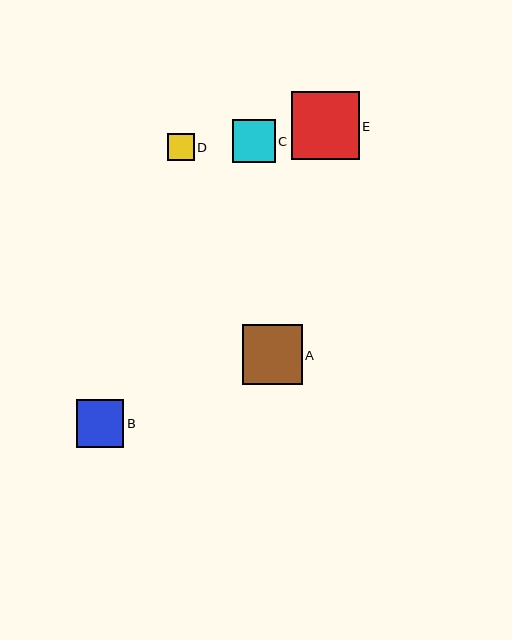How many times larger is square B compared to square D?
Square B is approximately 1.8 times the size of square D.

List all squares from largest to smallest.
From largest to smallest: E, A, B, C, D.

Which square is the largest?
Square E is the largest with a size of approximately 68 pixels.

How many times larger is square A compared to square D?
Square A is approximately 2.2 times the size of square D.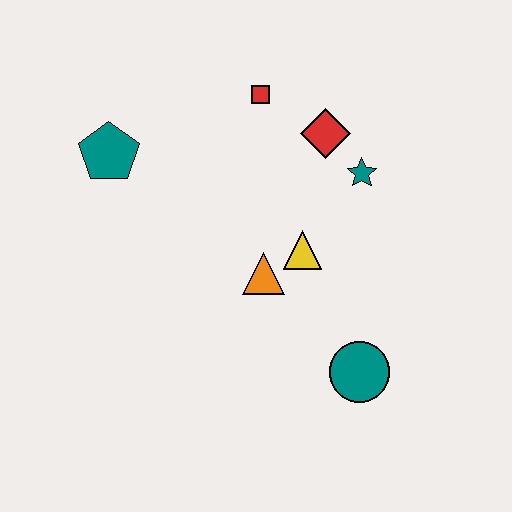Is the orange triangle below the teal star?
Yes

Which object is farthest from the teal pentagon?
The teal circle is farthest from the teal pentagon.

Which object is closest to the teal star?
The red diamond is closest to the teal star.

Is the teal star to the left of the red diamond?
No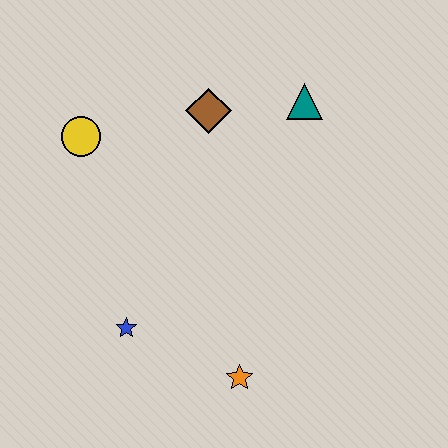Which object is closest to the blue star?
The orange star is closest to the blue star.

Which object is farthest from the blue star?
The teal triangle is farthest from the blue star.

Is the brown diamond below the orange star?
No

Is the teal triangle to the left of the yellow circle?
No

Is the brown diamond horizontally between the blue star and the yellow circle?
No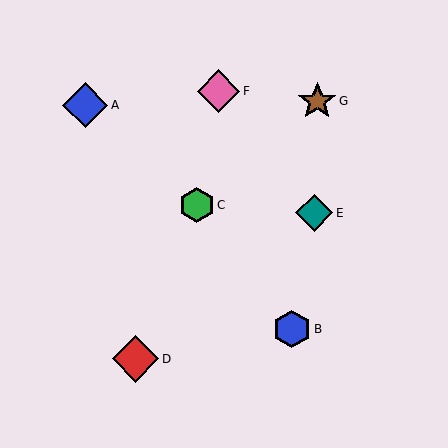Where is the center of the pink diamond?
The center of the pink diamond is at (218, 91).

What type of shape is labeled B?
Shape B is a blue hexagon.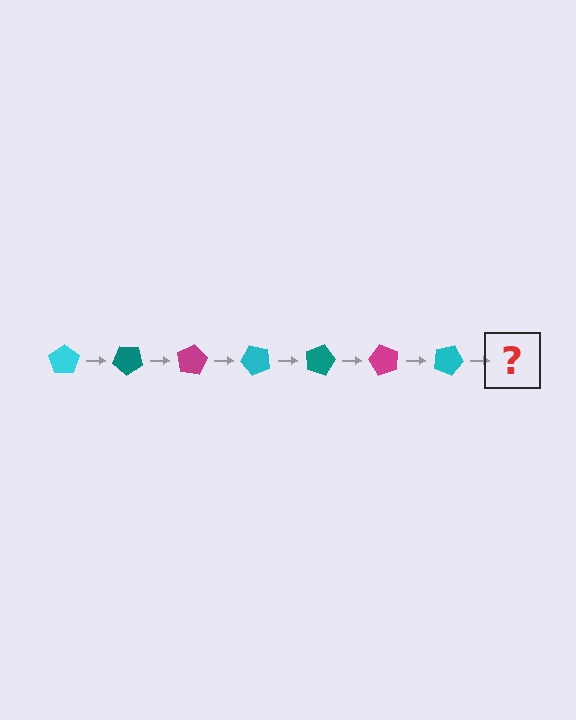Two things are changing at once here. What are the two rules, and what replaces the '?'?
The two rules are that it rotates 40 degrees each step and the color cycles through cyan, teal, and magenta. The '?' should be a teal pentagon, rotated 280 degrees from the start.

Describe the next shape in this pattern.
It should be a teal pentagon, rotated 280 degrees from the start.